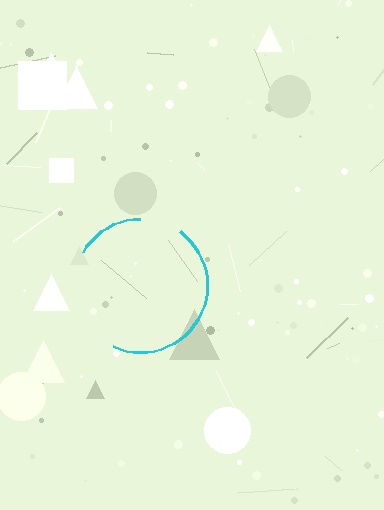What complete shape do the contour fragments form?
The contour fragments form a circle.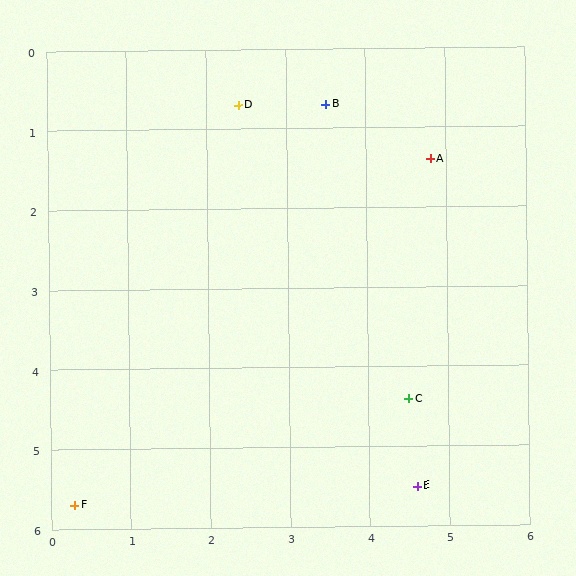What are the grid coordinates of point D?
Point D is at approximately (2.4, 0.7).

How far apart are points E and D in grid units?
Points E and D are about 5.3 grid units apart.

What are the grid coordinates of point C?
Point C is at approximately (4.5, 4.4).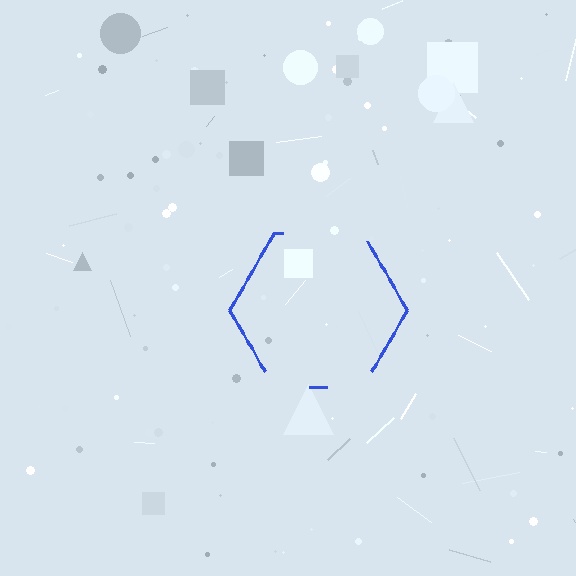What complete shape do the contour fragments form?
The contour fragments form a hexagon.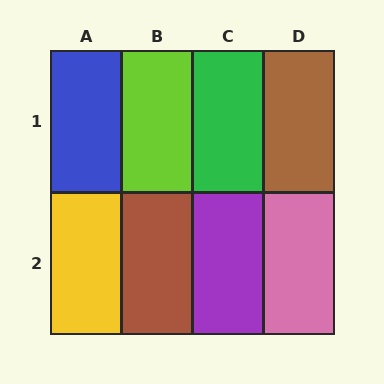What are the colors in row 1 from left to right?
Blue, lime, green, brown.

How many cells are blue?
1 cell is blue.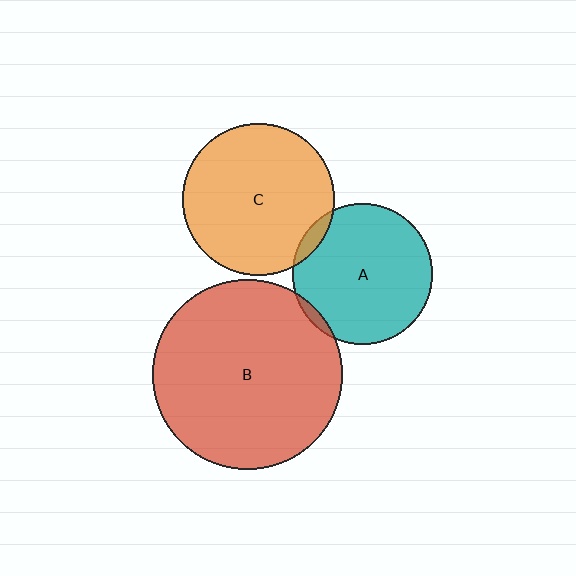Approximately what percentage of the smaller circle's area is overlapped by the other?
Approximately 5%.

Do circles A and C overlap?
Yes.